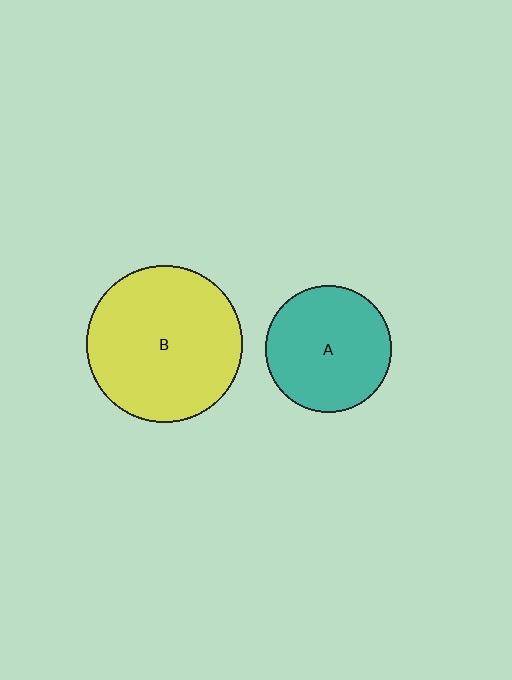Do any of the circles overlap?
No, none of the circles overlap.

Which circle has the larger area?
Circle B (yellow).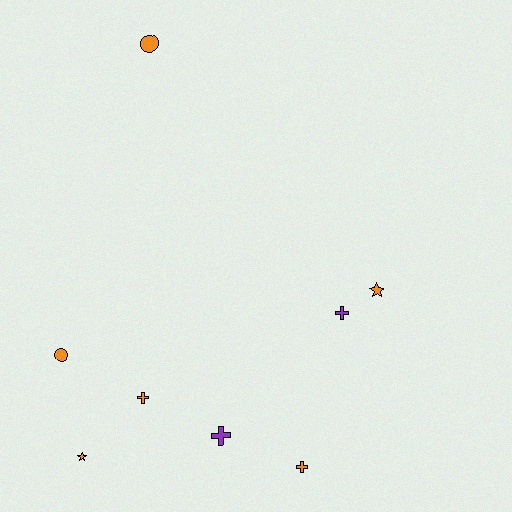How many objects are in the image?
There are 8 objects.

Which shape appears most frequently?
Cross, with 4 objects.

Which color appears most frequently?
Orange, with 6 objects.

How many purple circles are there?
There are no purple circles.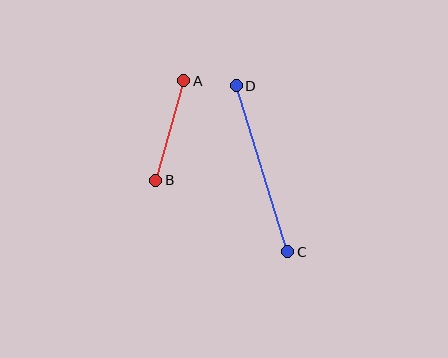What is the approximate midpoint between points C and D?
The midpoint is at approximately (262, 169) pixels.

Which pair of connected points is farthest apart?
Points C and D are farthest apart.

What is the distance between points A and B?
The distance is approximately 103 pixels.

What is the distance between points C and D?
The distance is approximately 174 pixels.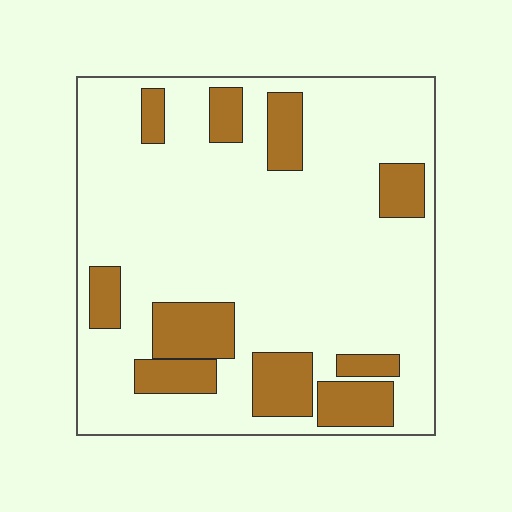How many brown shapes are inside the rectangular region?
10.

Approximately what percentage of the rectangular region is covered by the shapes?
Approximately 20%.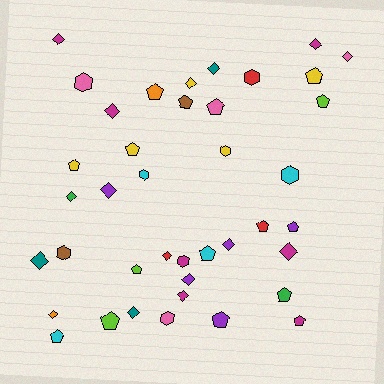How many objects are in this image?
There are 40 objects.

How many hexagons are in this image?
There are 8 hexagons.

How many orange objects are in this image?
There are 2 orange objects.